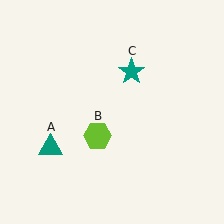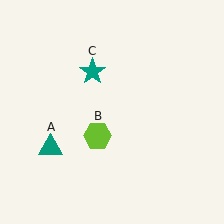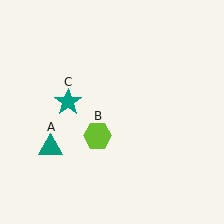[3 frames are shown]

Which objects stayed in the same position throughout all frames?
Teal triangle (object A) and lime hexagon (object B) remained stationary.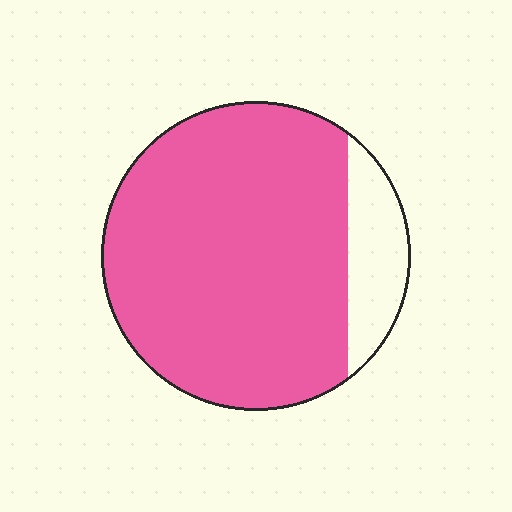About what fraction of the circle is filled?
About seven eighths (7/8).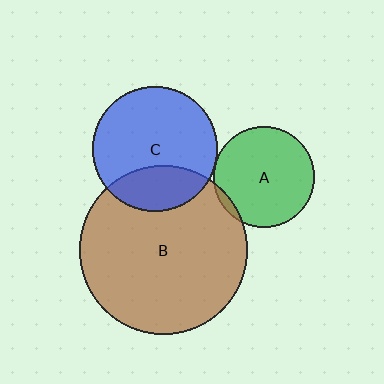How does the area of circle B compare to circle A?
Approximately 2.8 times.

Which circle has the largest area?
Circle B (brown).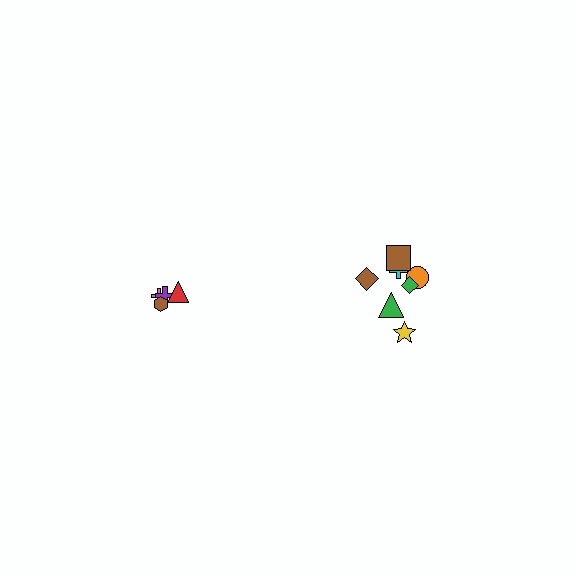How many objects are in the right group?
There are 8 objects.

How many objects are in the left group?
There are 4 objects.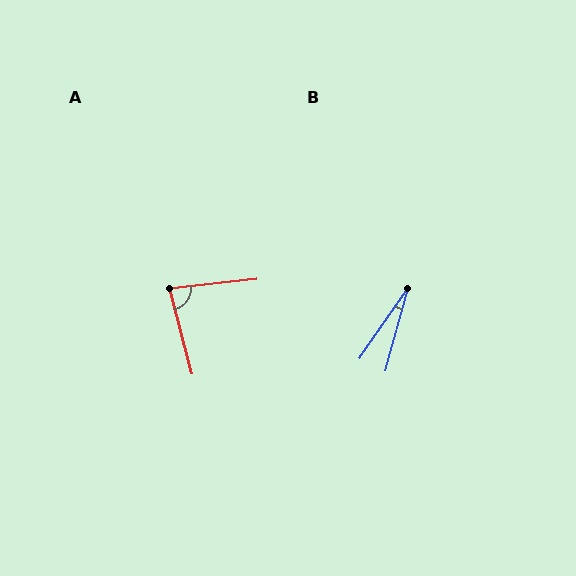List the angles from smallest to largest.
B (19°), A (81°).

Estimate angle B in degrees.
Approximately 19 degrees.